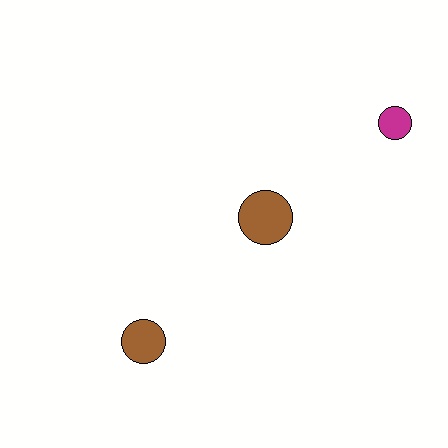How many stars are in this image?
There are no stars.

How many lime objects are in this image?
There are no lime objects.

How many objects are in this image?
There are 3 objects.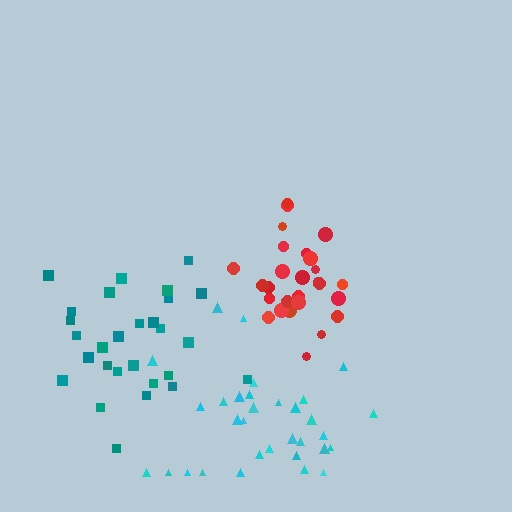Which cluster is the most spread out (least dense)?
Cyan.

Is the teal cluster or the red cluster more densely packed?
Red.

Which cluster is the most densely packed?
Red.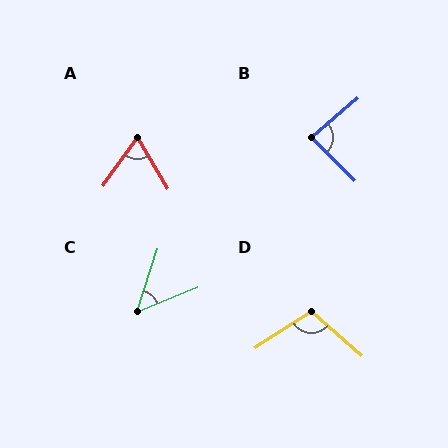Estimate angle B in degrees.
Approximately 85 degrees.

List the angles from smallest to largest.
C (49°), A (66°), B (85°), D (105°).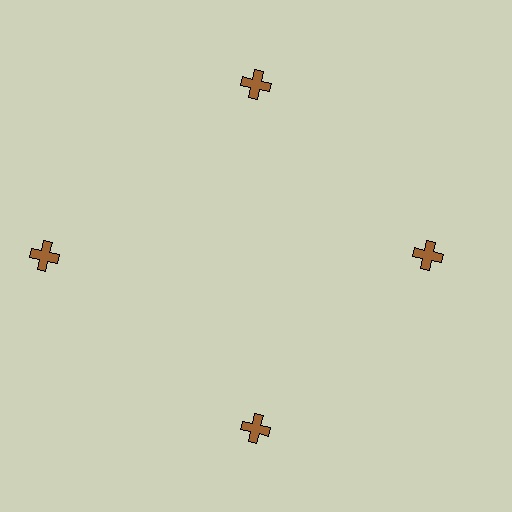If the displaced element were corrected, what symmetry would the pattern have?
It would have 4-fold rotational symmetry — the pattern would map onto itself every 90 degrees.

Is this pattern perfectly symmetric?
No. The 4 brown crosses are arranged in a ring, but one element near the 9 o'clock position is pushed outward from the center, breaking the 4-fold rotational symmetry.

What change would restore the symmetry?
The symmetry would be restored by moving it inward, back onto the ring so that all 4 crosses sit at equal angles and equal distance from the center.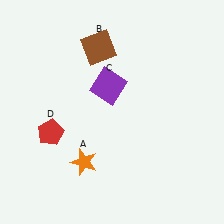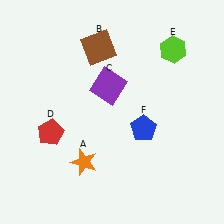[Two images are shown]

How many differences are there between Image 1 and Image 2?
There are 2 differences between the two images.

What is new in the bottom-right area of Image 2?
A blue pentagon (F) was added in the bottom-right area of Image 2.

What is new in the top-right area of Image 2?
A lime hexagon (E) was added in the top-right area of Image 2.